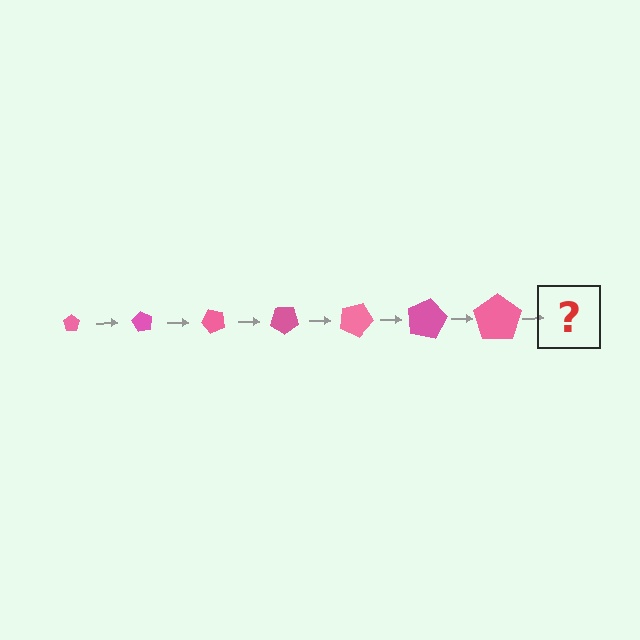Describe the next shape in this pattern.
It should be a pentagon, larger than the previous one and rotated 420 degrees from the start.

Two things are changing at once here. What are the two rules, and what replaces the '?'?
The two rules are that the pentagon grows larger each step and it rotates 60 degrees each step. The '?' should be a pentagon, larger than the previous one and rotated 420 degrees from the start.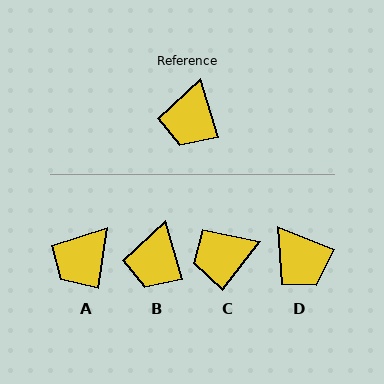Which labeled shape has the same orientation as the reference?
B.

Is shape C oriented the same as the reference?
No, it is off by about 54 degrees.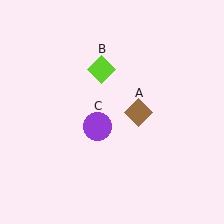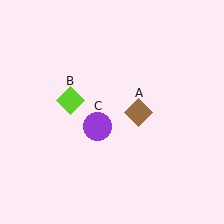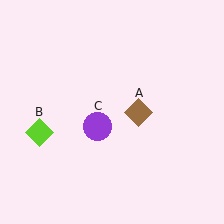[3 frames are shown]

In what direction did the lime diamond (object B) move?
The lime diamond (object B) moved down and to the left.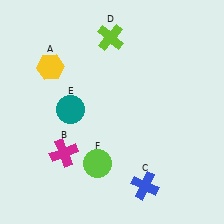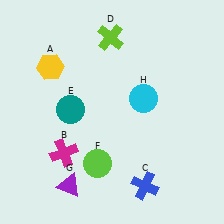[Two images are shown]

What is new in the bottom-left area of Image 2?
A purple triangle (G) was added in the bottom-left area of Image 2.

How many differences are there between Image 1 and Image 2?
There are 2 differences between the two images.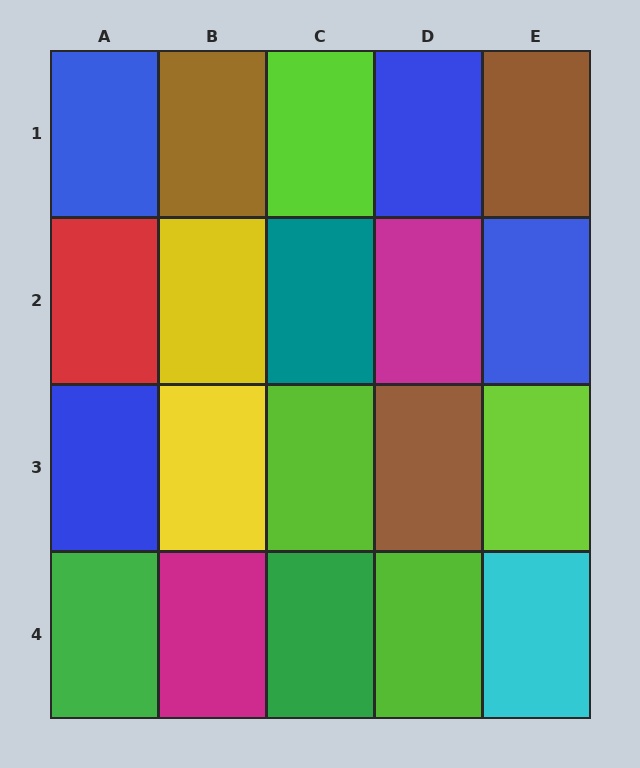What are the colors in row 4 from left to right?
Green, magenta, green, lime, cyan.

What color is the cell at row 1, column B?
Brown.